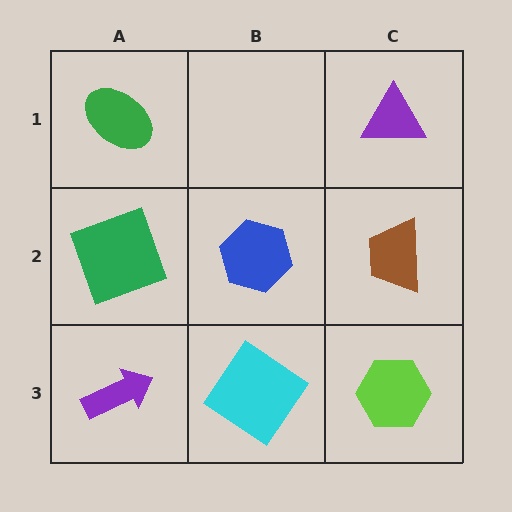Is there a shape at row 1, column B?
No, that cell is empty.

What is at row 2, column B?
A blue hexagon.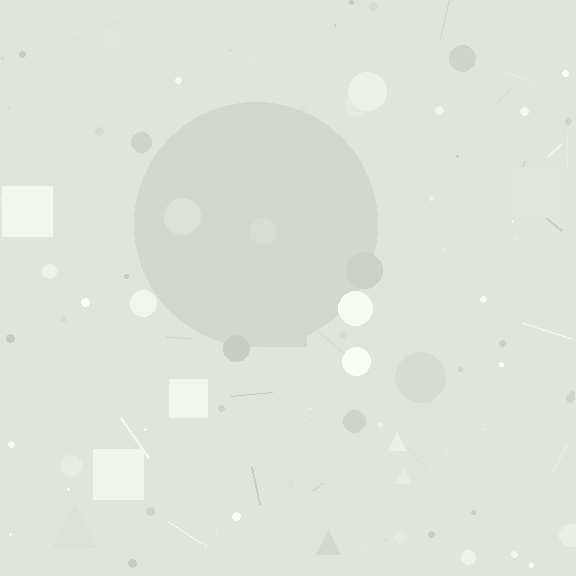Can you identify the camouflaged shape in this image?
The camouflaged shape is a circle.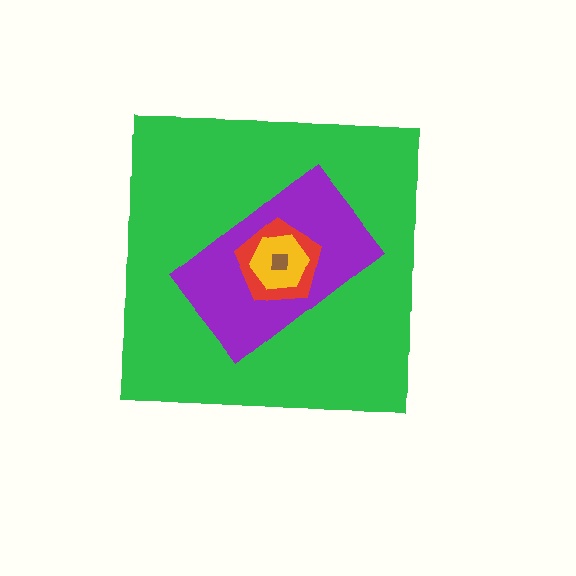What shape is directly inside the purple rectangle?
The red pentagon.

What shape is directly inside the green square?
The purple rectangle.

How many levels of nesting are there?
5.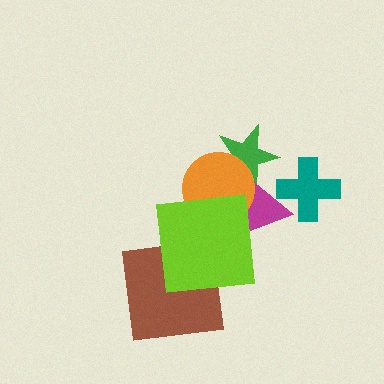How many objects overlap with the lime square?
3 objects overlap with the lime square.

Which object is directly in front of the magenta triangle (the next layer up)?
The teal cross is directly in front of the magenta triangle.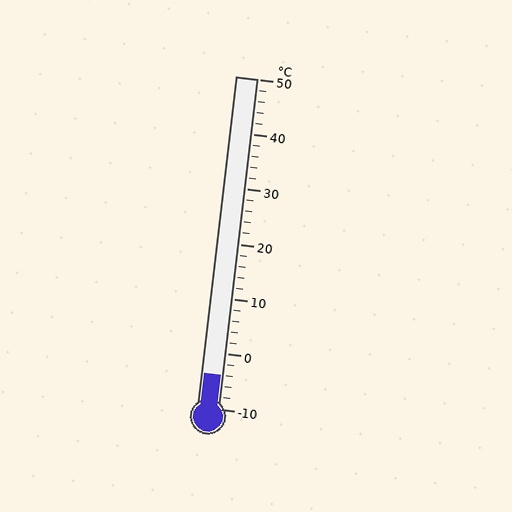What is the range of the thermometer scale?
The thermometer scale ranges from -10°C to 50°C.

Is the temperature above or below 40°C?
The temperature is below 40°C.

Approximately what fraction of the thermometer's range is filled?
The thermometer is filled to approximately 10% of its range.